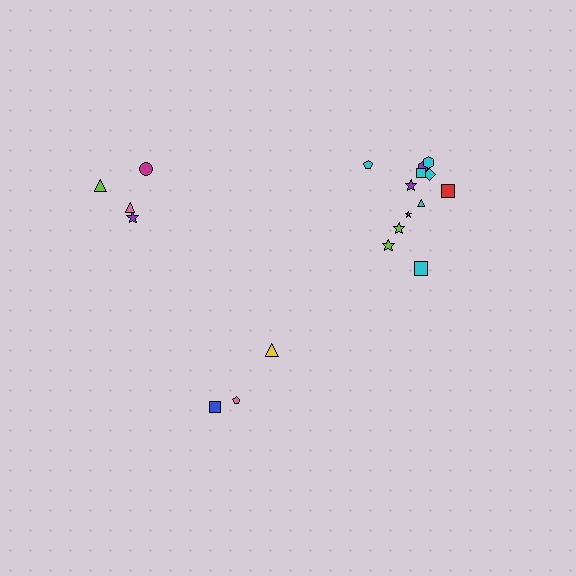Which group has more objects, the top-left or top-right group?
The top-right group.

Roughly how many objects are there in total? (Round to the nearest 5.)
Roughly 20 objects in total.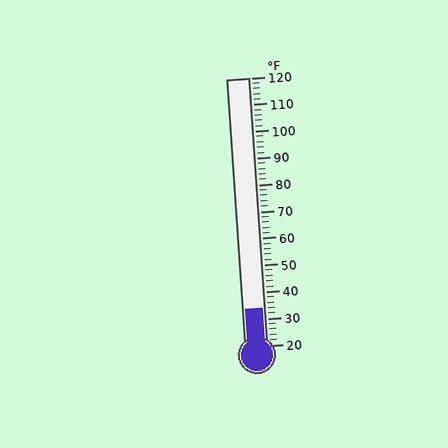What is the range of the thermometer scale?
The thermometer scale ranges from 20°F to 120°F.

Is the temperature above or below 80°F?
The temperature is below 80°F.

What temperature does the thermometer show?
The thermometer shows approximately 34°F.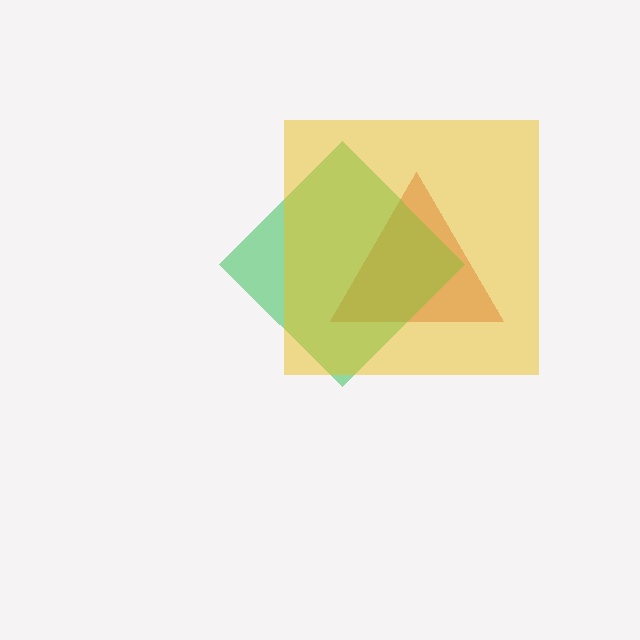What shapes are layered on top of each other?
The layered shapes are: a red triangle, a green diamond, a yellow square.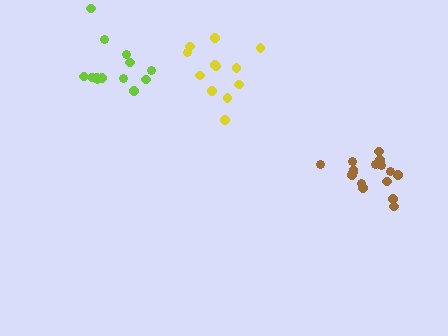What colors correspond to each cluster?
The clusters are colored: lime, yellow, brown.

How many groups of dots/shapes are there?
There are 3 groups.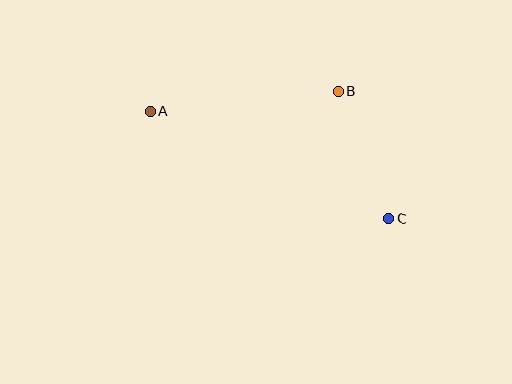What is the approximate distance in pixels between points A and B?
The distance between A and B is approximately 189 pixels.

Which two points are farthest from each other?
Points A and C are farthest from each other.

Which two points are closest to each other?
Points B and C are closest to each other.